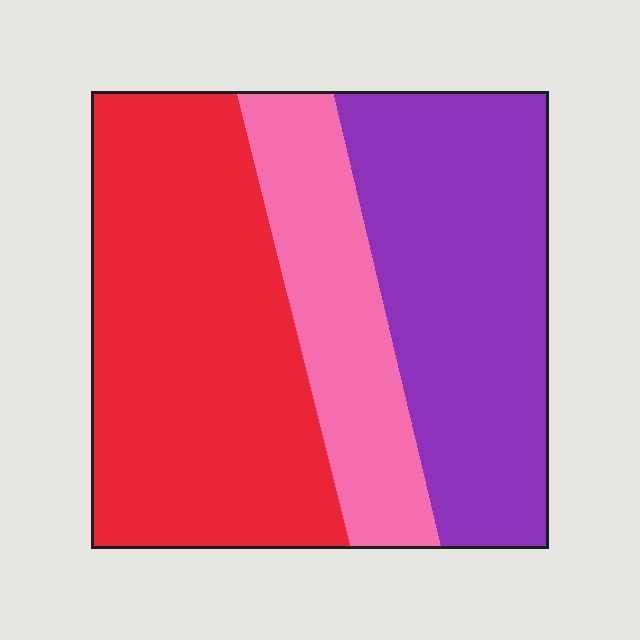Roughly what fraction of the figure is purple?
Purple takes up between a quarter and a half of the figure.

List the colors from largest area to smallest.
From largest to smallest: red, purple, pink.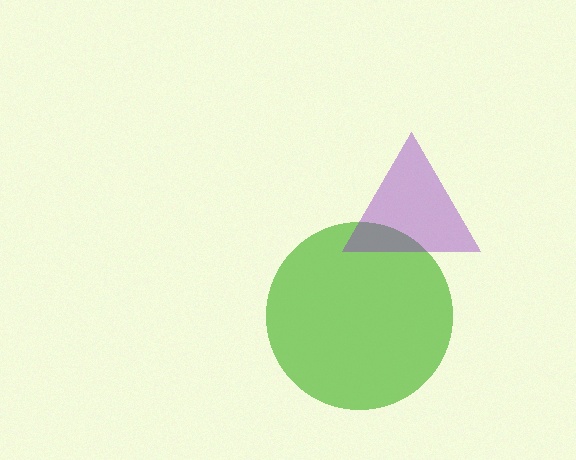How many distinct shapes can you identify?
There are 2 distinct shapes: a lime circle, a purple triangle.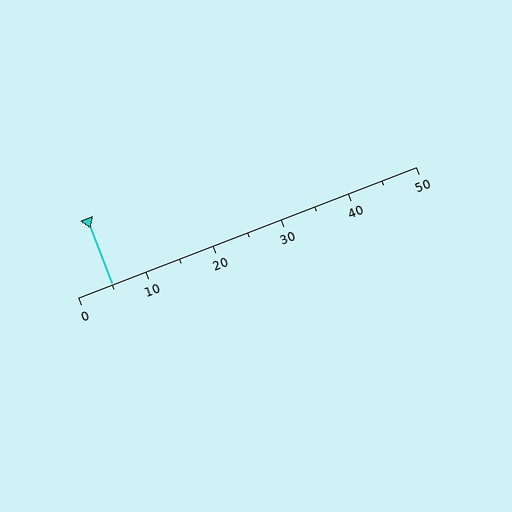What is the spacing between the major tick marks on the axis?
The major ticks are spaced 10 apart.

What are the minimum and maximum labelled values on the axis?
The axis runs from 0 to 50.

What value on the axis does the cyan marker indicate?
The marker indicates approximately 5.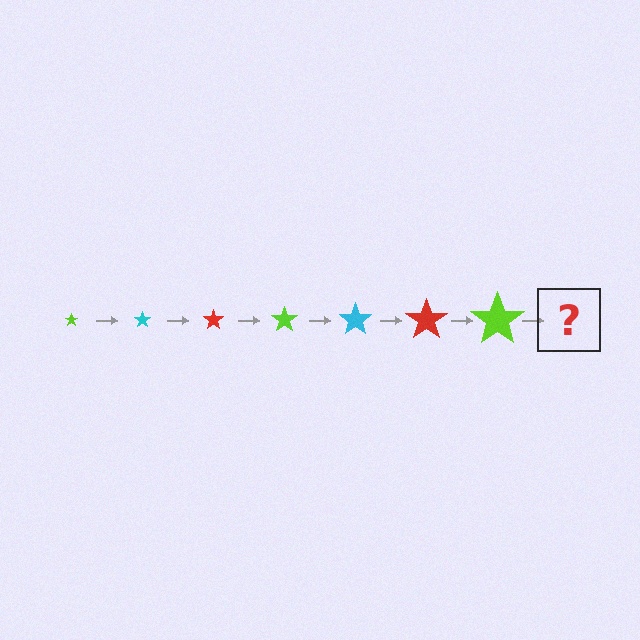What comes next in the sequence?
The next element should be a cyan star, larger than the previous one.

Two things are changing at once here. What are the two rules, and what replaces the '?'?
The two rules are that the star grows larger each step and the color cycles through lime, cyan, and red. The '?' should be a cyan star, larger than the previous one.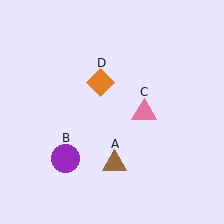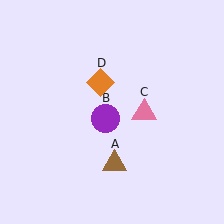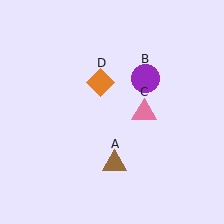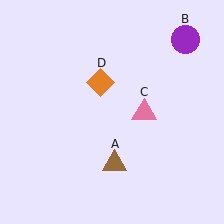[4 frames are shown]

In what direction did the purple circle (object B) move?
The purple circle (object B) moved up and to the right.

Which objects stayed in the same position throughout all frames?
Brown triangle (object A) and pink triangle (object C) and orange diamond (object D) remained stationary.